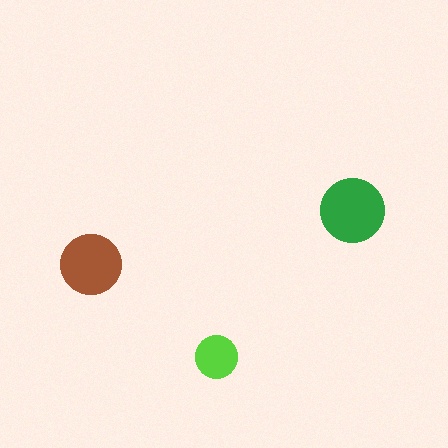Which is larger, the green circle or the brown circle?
The green one.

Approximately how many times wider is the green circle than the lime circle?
About 1.5 times wider.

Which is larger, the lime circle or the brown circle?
The brown one.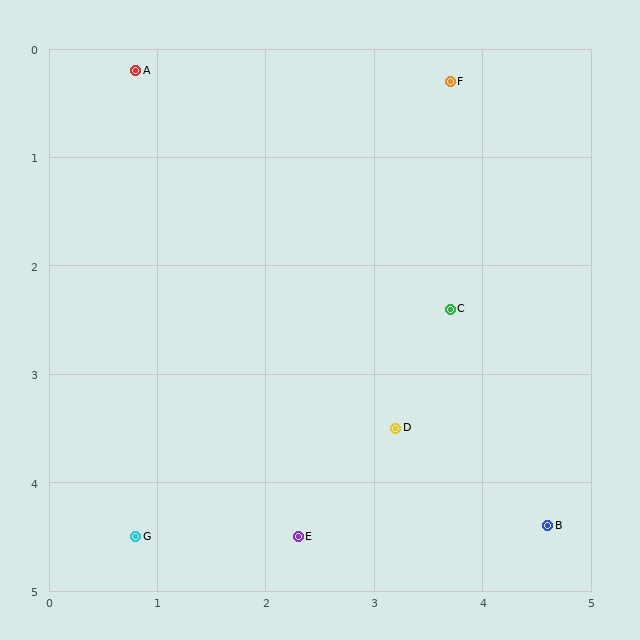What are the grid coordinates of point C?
Point C is at approximately (3.7, 2.4).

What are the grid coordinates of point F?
Point F is at approximately (3.7, 0.3).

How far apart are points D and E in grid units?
Points D and E are about 1.3 grid units apart.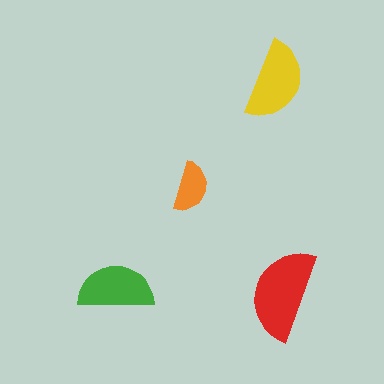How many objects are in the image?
There are 4 objects in the image.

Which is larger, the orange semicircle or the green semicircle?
The green one.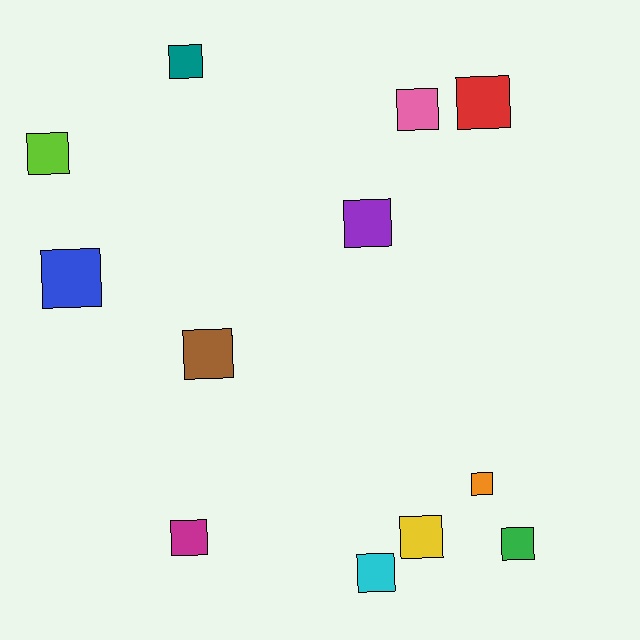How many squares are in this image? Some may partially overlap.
There are 12 squares.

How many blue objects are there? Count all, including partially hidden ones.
There is 1 blue object.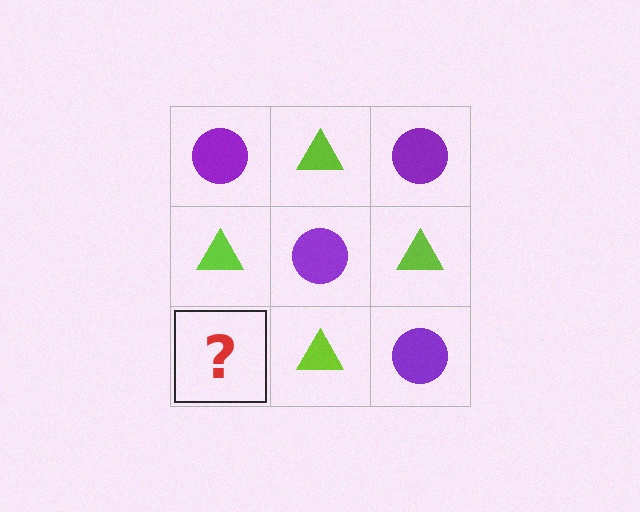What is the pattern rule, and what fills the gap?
The rule is that it alternates purple circle and lime triangle in a checkerboard pattern. The gap should be filled with a purple circle.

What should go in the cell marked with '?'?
The missing cell should contain a purple circle.